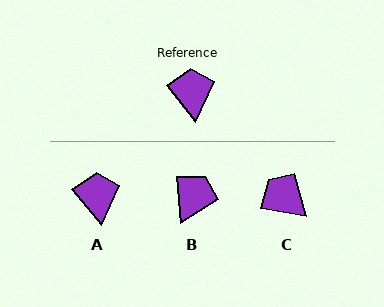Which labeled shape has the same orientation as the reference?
A.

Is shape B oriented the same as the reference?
No, it is off by about 34 degrees.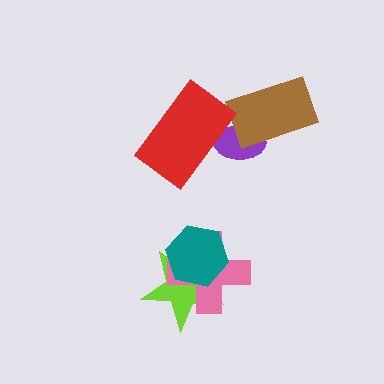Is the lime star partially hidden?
Yes, it is partially covered by another shape.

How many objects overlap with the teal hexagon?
2 objects overlap with the teal hexagon.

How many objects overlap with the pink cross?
2 objects overlap with the pink cross.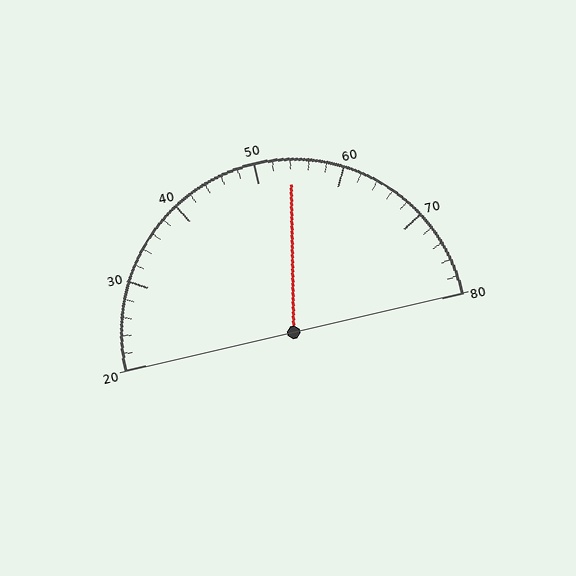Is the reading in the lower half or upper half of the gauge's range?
The reading is in the upper half of the range (20 to 80).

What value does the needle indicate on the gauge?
The needle indicates approximately 54.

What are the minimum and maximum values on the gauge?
The gauge ranges from 20 to 80.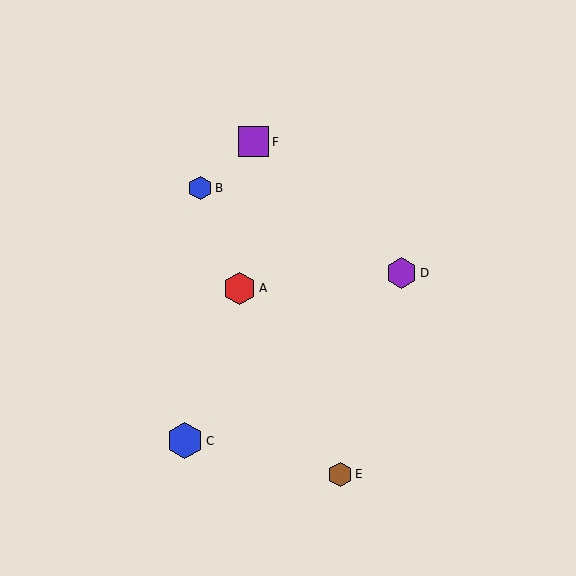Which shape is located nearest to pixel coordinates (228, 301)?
The red hexagon (labeled A) at (239, 288) is nearest to that location.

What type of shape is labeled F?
Shape F is a purple square.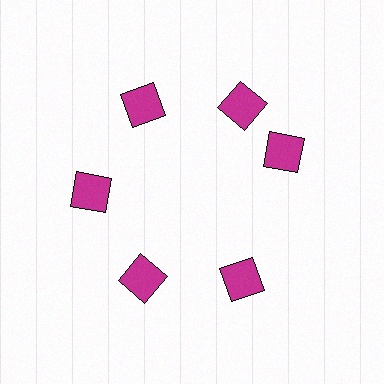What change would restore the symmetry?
The symmetry would be restored by rotating it back into even spacing with its neighbors so that all 6 squares sit at equal angles and equal distance from the center.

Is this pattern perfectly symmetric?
No. The 6 magenta squares are arranged in a ring, but one element near the 3 o'clock position is rotated out of alignment along the ring, breaking the 6-fold rotational symmetry.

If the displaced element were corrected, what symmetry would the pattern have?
It would have 6-fold rotational symmetry — the pattern would map onto itself every 60 degrees.